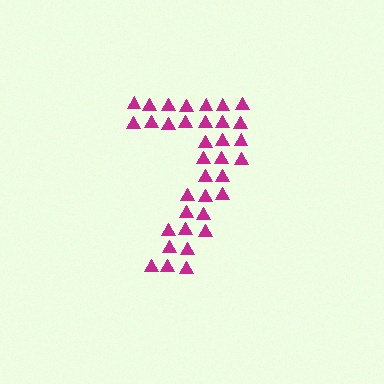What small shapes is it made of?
It is made of small triangles.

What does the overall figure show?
The overall figure shows the digit 7.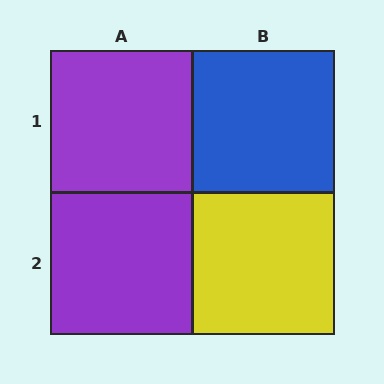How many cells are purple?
2 cells are purple.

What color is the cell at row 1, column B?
Blue.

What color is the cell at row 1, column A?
Purple.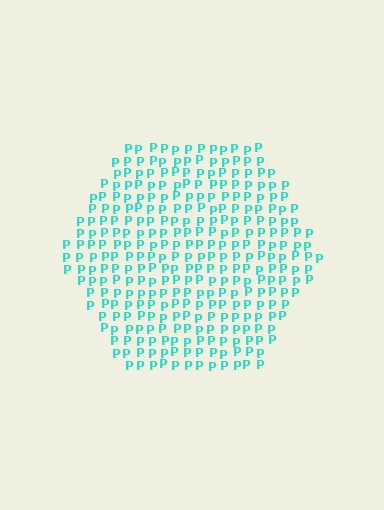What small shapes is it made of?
It is made of small letter P's.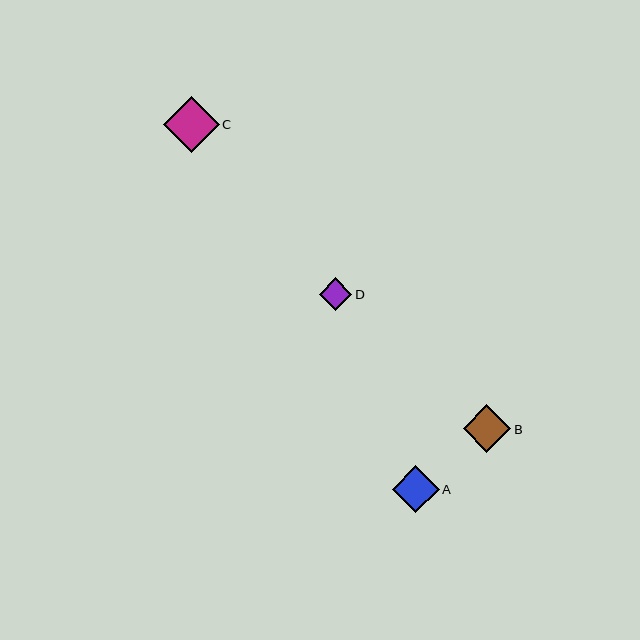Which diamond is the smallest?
Diamond D is the smallest with a size of approximately 33 pixels.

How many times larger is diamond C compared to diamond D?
Diamond C is approximately 1.7 times the size of diamond D.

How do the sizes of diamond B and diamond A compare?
Diamond B and diamond A are approximately the same size.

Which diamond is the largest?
Diamond C is the largest with a size of approximately 56 pixels.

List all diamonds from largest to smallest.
From largest to smallest: C, B, A, D.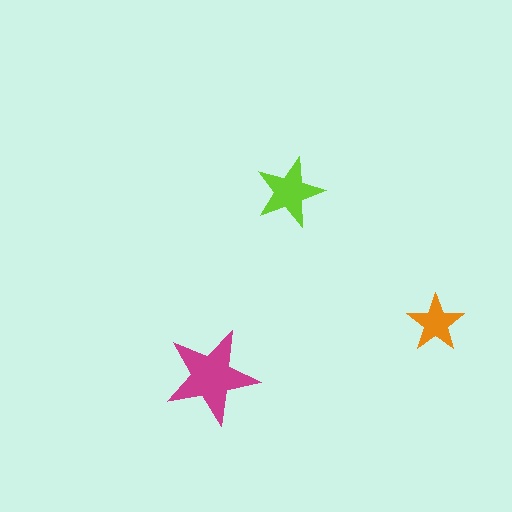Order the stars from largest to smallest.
the magenta one, the lime one, the orange one.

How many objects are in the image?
There are 3 objects in the image.